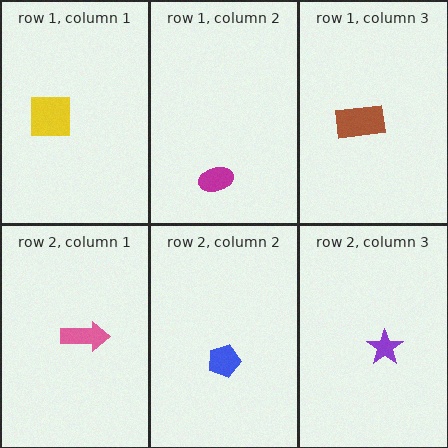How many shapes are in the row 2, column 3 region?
1.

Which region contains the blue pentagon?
The row 2, column 2 region.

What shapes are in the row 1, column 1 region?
The yellow square.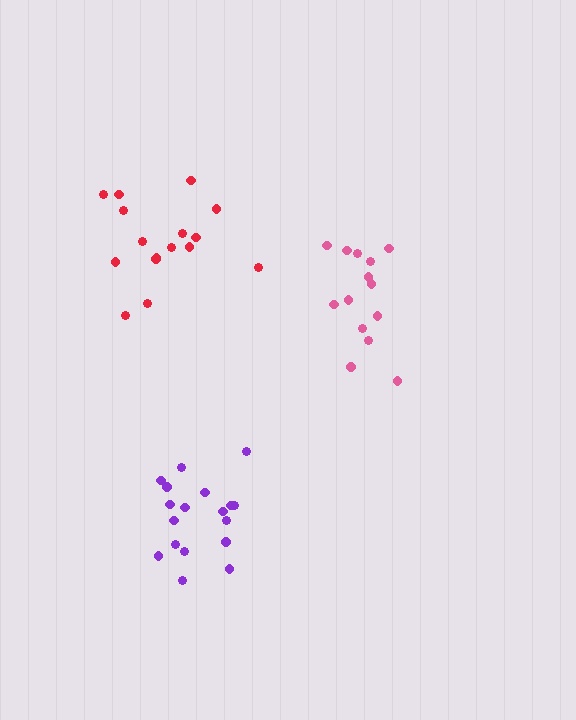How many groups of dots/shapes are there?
There are 3 groups.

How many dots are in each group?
Group 1: 16 dots, Group 2: 18 dots, Group 3: 14 dots (48 total).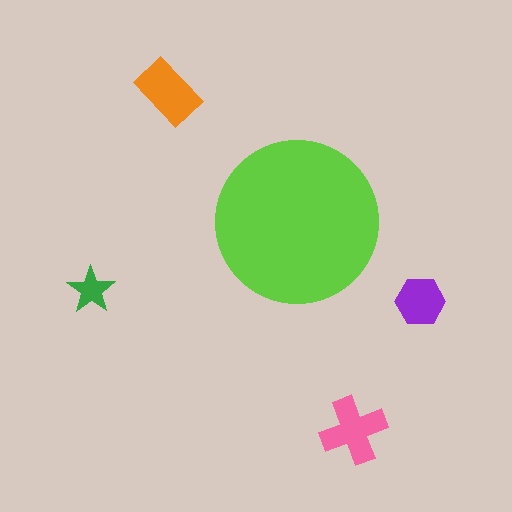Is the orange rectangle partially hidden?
No, the orange rectangle is fully visible.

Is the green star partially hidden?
No, the green star is fully visible.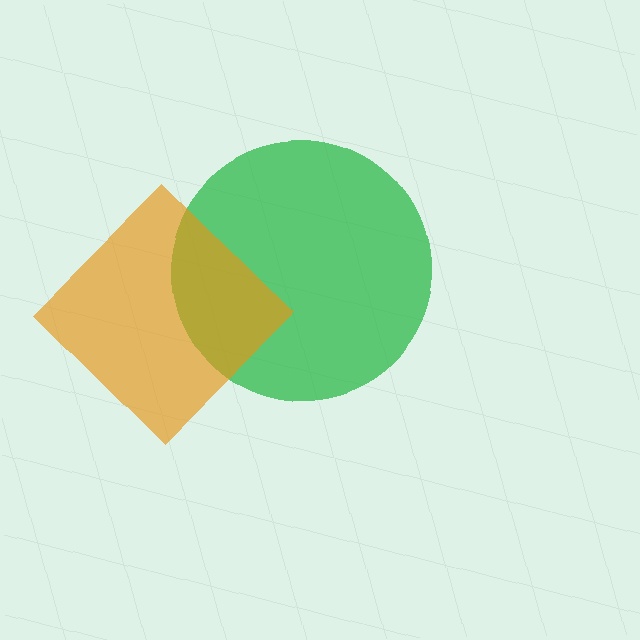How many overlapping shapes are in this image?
There are 2 overlapping shapes in the image.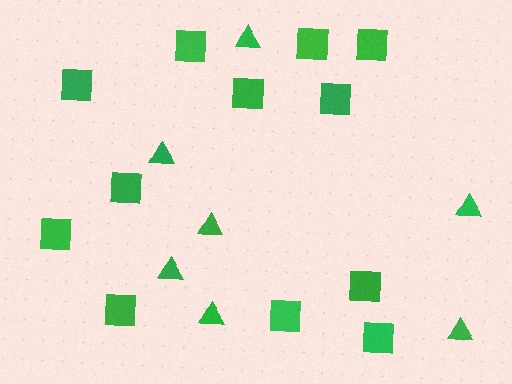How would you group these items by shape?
There are 2 groups: one group of squares (12) and one group of triangles (7).